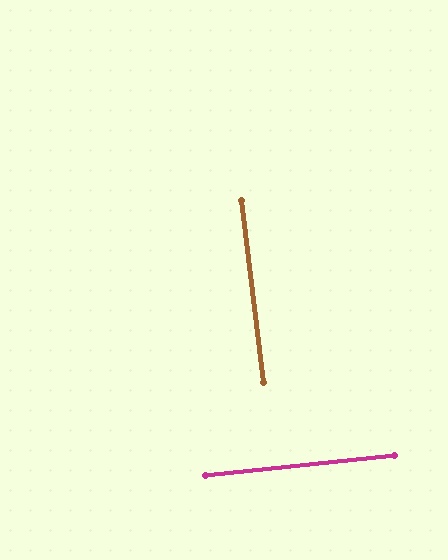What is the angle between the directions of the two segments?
Approximately 89 degrees.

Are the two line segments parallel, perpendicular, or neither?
Perpendicular — they meet at approximately 89°.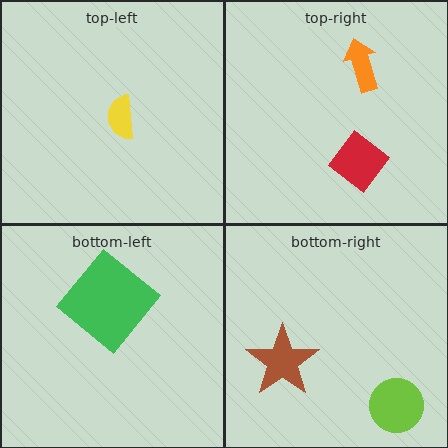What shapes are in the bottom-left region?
The green diamond.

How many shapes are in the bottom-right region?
2.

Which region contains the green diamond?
The bottom-left region.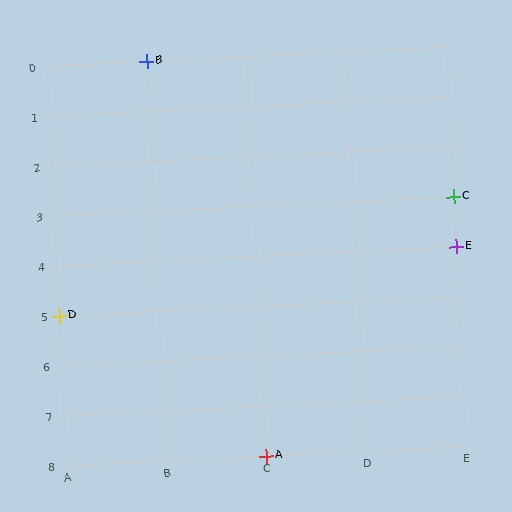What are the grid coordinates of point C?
Point C is at grid coordinates (E, 3).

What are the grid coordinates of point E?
Point E is at grid coordinates (E, 4).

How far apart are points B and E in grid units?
Points B and E are 3 columns and 4 rows apart (about 5.0 grid units diagonally).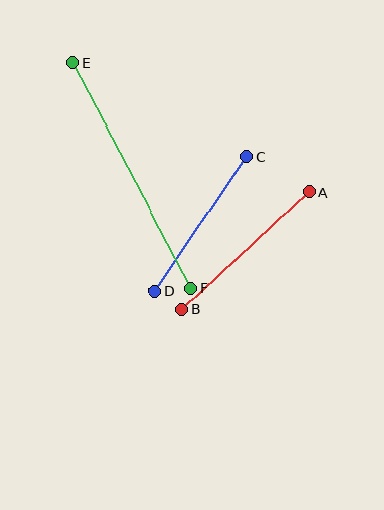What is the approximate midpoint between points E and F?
The midpoint is at approximately (132, 175) pixels.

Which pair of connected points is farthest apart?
Points E and F are farthest apart.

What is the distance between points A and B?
The distance is approximately 172 pixels.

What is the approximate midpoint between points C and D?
The midpoint is at approximately (201, 223) pixels.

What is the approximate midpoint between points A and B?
The midpoint is at approximately (246, 251) pixels.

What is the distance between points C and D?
The distance is approximately 163 pixels.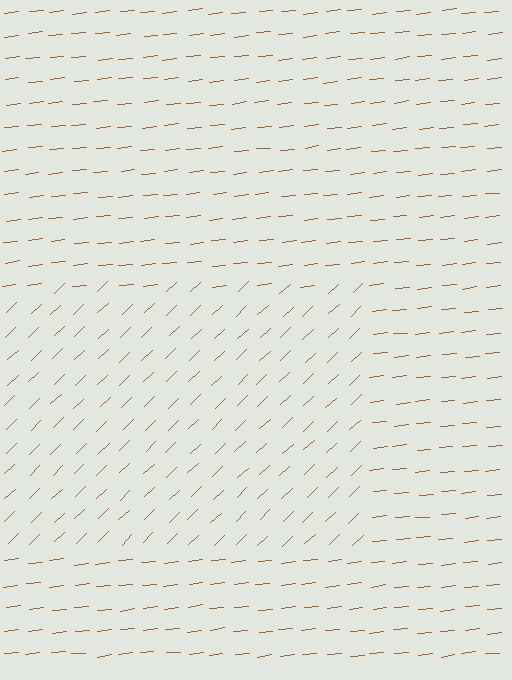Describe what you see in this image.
The image is filled with small brown line segments. A rectangle region in the image has lines oriented differently from the surrounding lines, creating a visible texture boundary.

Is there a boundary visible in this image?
Yes, there is a texture boundary formed by a change in line orientation.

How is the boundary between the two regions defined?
The boundary is defined purely by a change in line orientation (approximately 37 degrees difference). All lines are the same color and thickness.